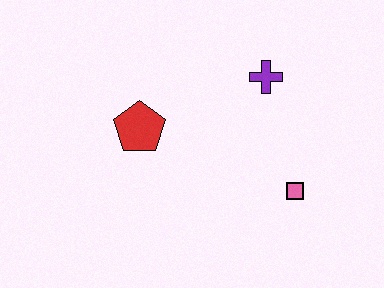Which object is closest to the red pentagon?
The purple cross is closest to the red pentagon.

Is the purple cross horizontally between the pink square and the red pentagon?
Yes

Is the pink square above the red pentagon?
No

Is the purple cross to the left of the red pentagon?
No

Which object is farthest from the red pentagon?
The pink square is farthest from the red pentagon.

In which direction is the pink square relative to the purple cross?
The pink square is below the purple cross.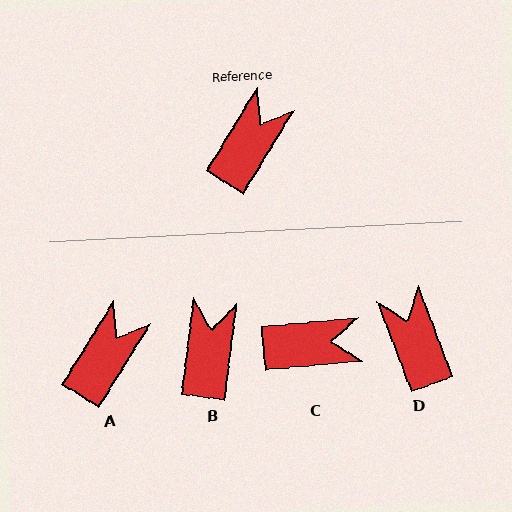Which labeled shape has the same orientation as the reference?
A.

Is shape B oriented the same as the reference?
No, it is off by about 25 degrees.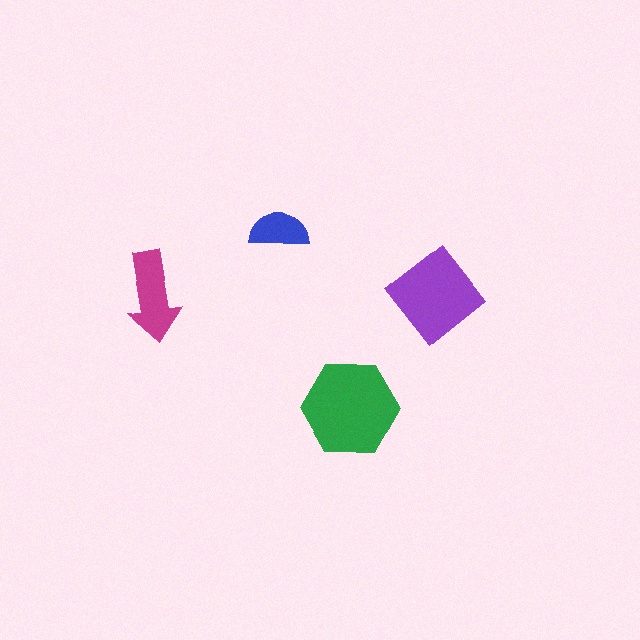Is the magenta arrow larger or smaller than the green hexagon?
Smaller.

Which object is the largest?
The green hexagon.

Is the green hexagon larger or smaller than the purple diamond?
Larger.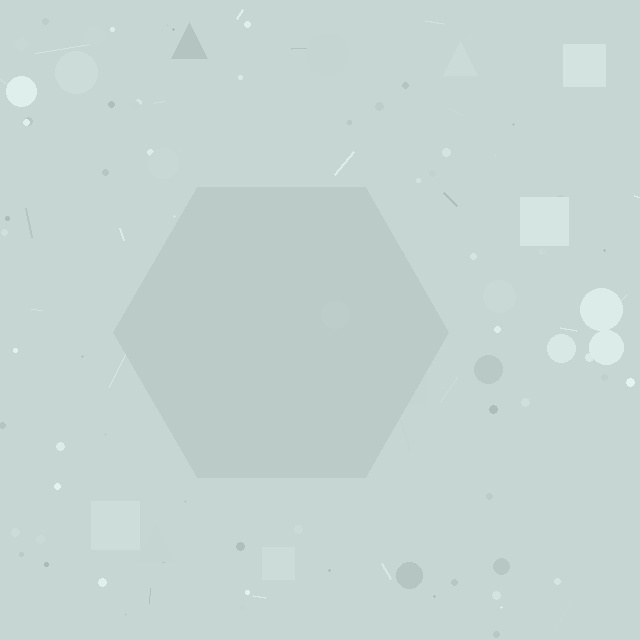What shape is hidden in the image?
A hexagon is hidden in the image.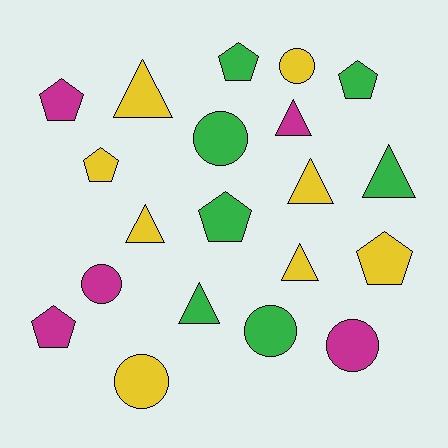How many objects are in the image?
There are 20 objects.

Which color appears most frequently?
Yellow, with 8 objects.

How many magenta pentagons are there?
There are 2 magenta pentagons.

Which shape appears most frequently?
Triangle, with 7 objects.